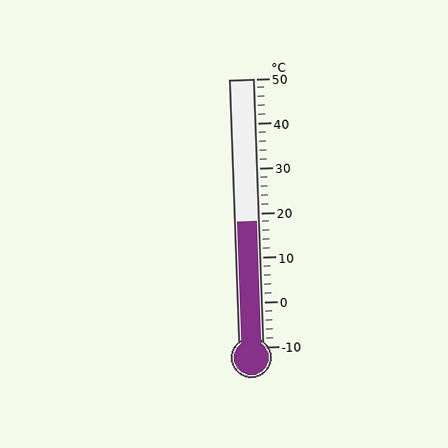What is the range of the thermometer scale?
The thermometer scale ranges from -10°C to 50°C.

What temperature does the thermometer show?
The thermometer shows approximately 18°C.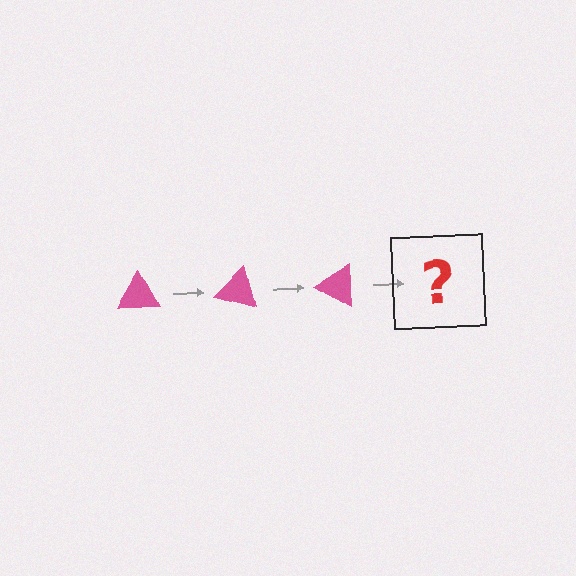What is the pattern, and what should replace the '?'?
The pattern is that the triangle rotates 15 degrees each step. The '?' should be a pink triangle rotated 45 degrees.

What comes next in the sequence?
The next element should be a pink triangle rotated 45 degrees.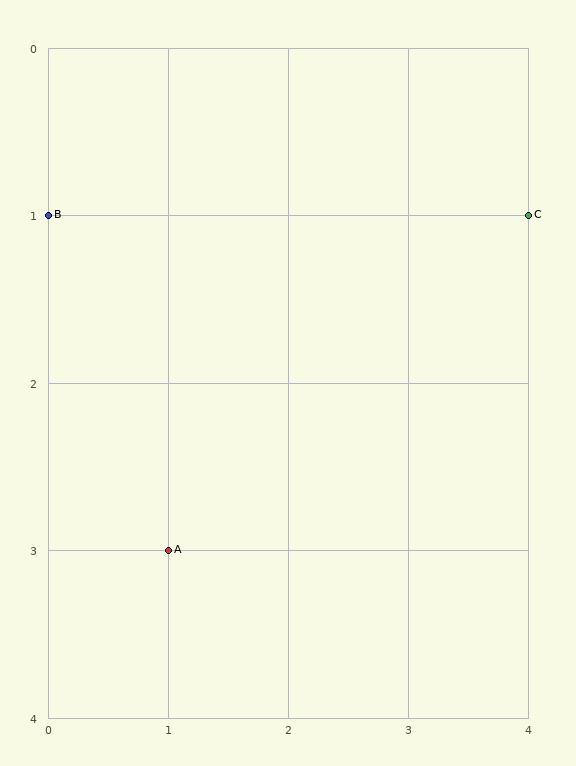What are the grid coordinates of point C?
Point C is at grid coordinates (4, 1).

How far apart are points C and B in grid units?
Points C and B are 4 columns apart.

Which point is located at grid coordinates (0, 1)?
Point B is at (0, 1).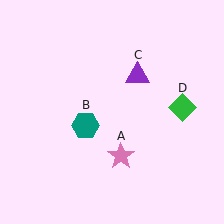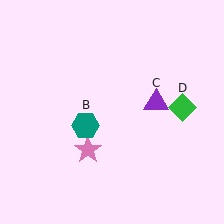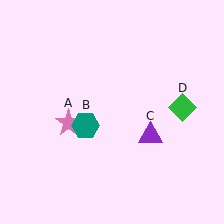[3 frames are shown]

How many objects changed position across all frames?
2 objects changed position: pink star (object A), purple triangle (object C).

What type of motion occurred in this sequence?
The pink star (object A), purple triangle (object C) rotated clockwise around the center of the scene.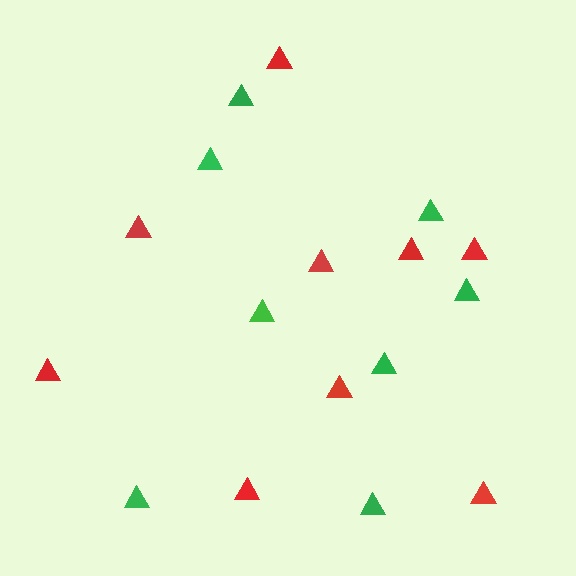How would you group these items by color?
There are 2 groups: one group of red triangles (9) and one group of green triangles (8).